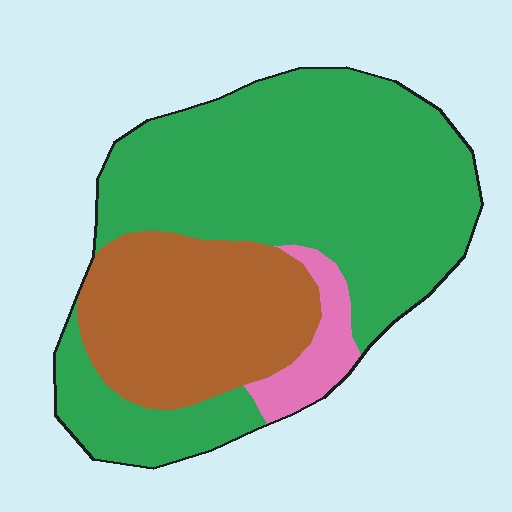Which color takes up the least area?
Pink, at roughly 5%.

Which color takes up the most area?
Green, at roughly 65%.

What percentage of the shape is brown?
Brown covers about 30% of the shape.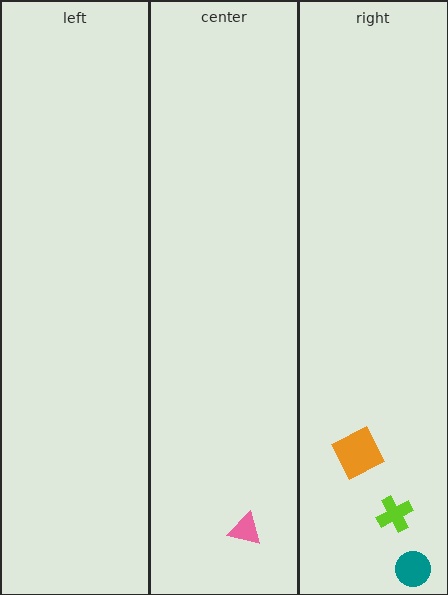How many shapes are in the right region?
3.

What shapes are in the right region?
The lime cross, the teal circle, the orange square.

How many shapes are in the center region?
1.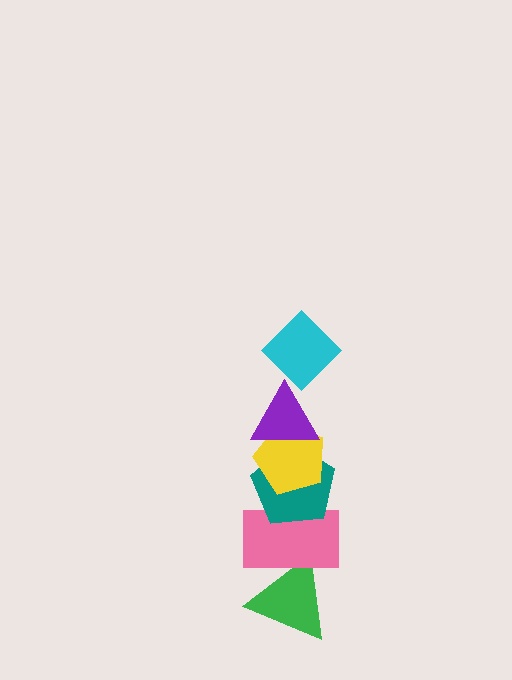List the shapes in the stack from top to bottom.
From top to bottom: the cyan diamond, the purple triangle, the yellow pentagon, the teal pentagon, the pink rectangle, the green triangle.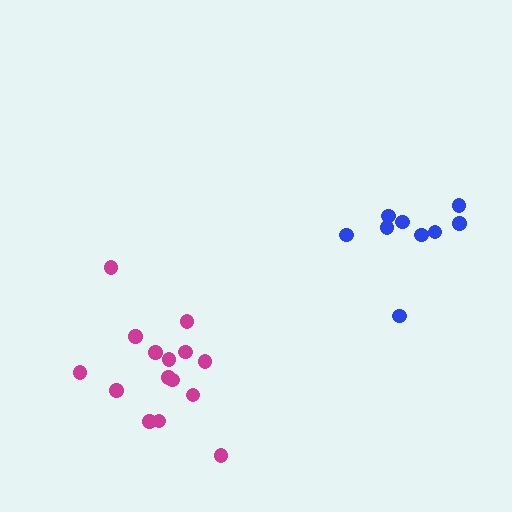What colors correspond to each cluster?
The clusters are colored: magenta, blue.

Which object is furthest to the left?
The magenta cluster is leftmost.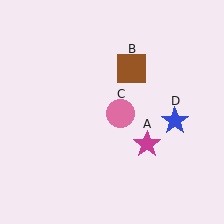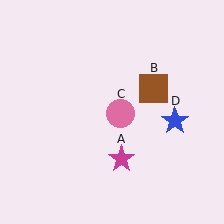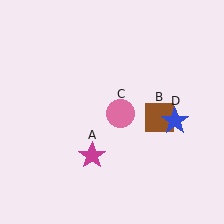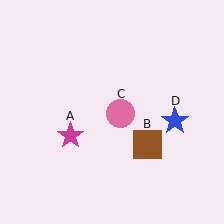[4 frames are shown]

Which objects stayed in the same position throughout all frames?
Pink circle (object C) and blue star (object D) remained stationary.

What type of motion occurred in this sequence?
The magenta star (object A), brown square (object B) rotated clockwise around the center of the scene.